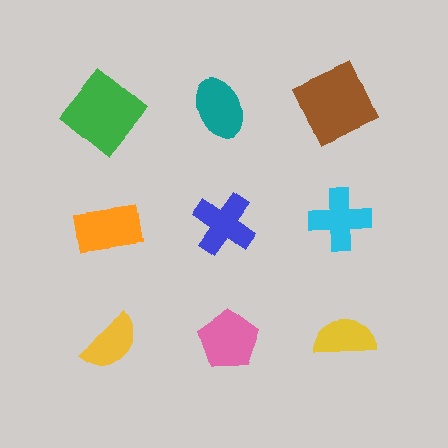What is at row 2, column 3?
A cyan cross.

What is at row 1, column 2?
A teal ellipse.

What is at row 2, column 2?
A blue cross.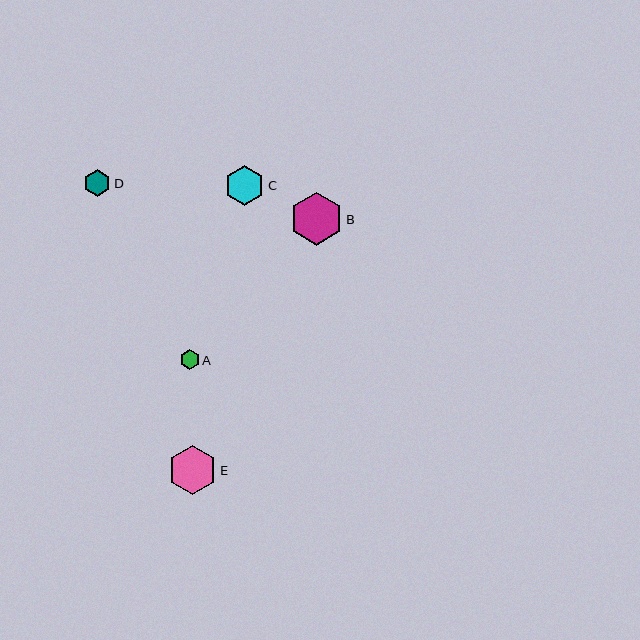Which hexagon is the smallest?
Hexagon A is the smallest with a size of approximately 19 pixels.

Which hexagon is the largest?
Hexagon B is the largest with a size of approximately 53 pixels.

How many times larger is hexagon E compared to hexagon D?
Hexagon E is approximately 1.9 times the size of hexagon D.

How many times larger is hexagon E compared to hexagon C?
Hexagon E is approximately 1.2 times the size of hexagon C.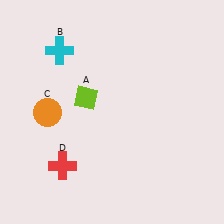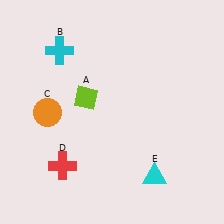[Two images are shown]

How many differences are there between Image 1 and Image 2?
There is 1 difference between the two images.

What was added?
A cyan triangle (E) was added in Image 2.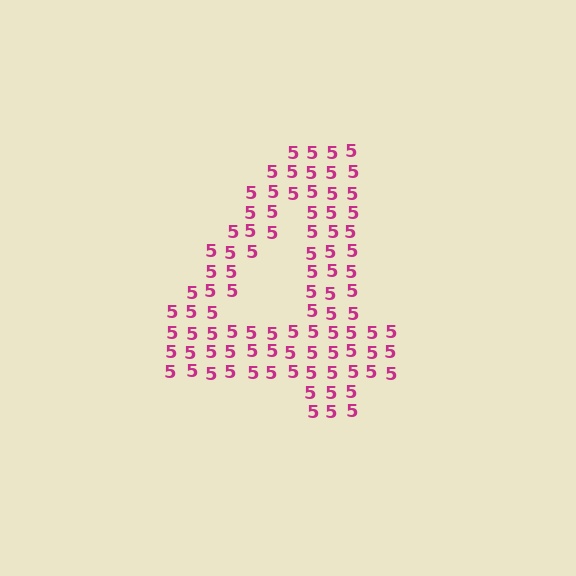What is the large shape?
The large shape is the digit 4.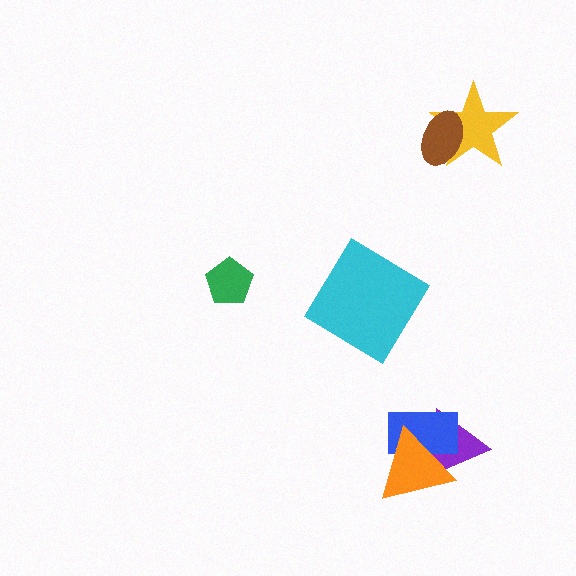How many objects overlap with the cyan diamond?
0 objects overlap with the cyan diamond.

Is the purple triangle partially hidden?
Yes, it is partially covered by another shape.